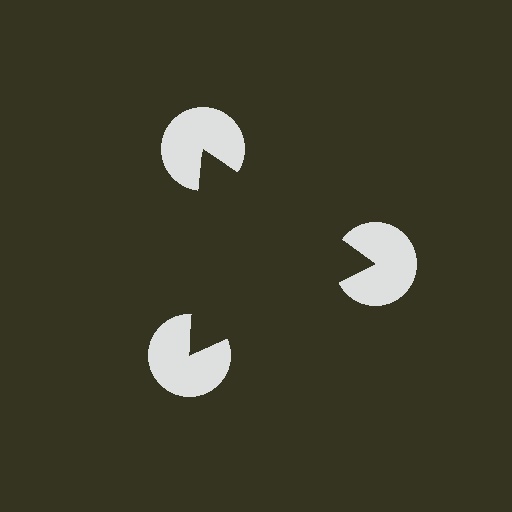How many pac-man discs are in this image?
There are 3 — one at each vertex of the illusory triangle.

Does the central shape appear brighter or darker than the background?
It typically appears slightly darker than the background, even though no actual brightness change is drawn.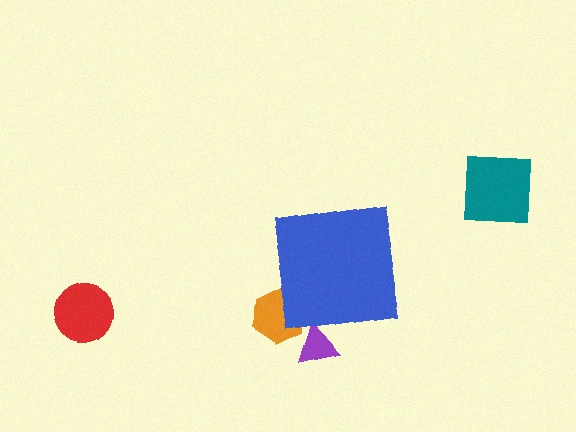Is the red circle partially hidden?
No, the red circle is fully visible.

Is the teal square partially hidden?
No, the teal square is fully visible.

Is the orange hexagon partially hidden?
Yes, the orange hexagon is partially hidden behind the blue square.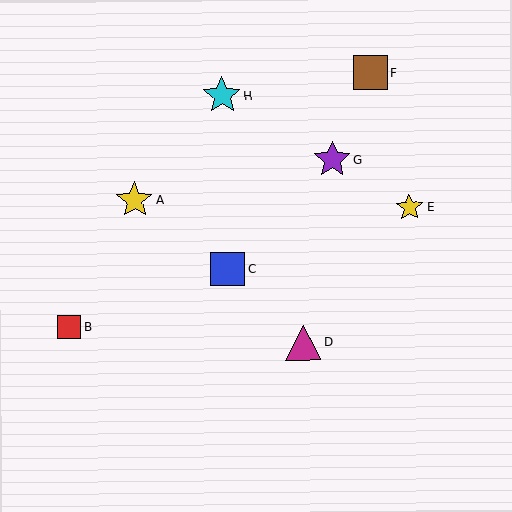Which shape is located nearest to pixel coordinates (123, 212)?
The yellow star (labeled A) at (135, 200) is nearest to that location.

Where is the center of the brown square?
The center of the brown square is at (371, 73).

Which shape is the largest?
The cyan star (labeled H) is the largest.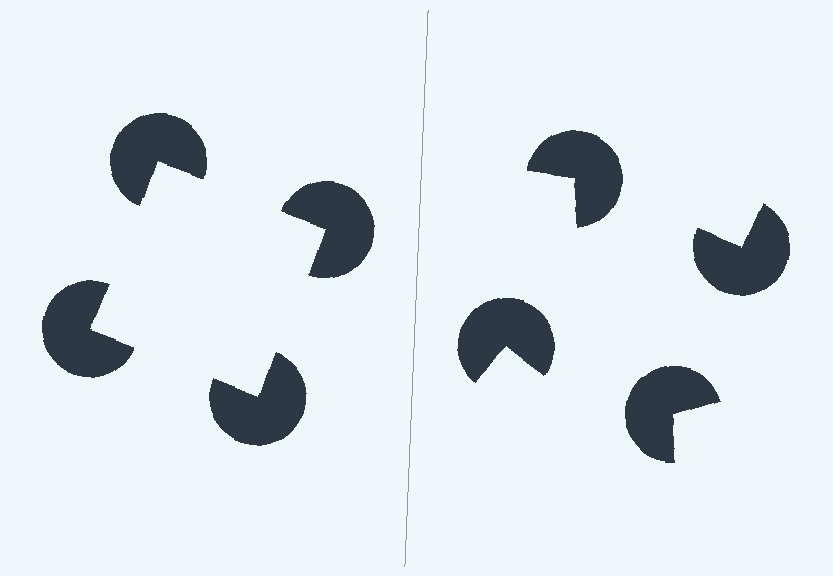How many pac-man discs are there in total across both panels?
8 — 4 on each side.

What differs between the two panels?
The pac-man discs are positioned identically on both sides; only the wedge orientations differ. On the left they align to a square; on the right they are misaligned.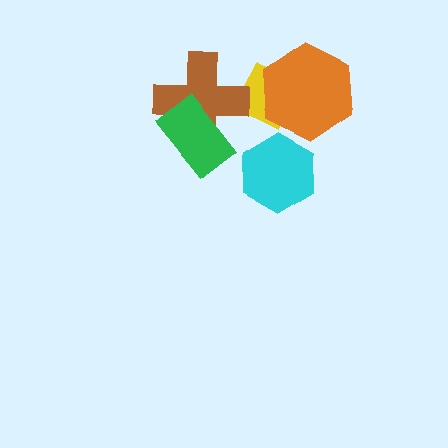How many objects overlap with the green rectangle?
1 object overlaps with the green rectangle.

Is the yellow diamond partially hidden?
Yes, it is partially covered by another shape.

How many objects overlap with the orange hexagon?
1 object overlaps with the orange hexagon.